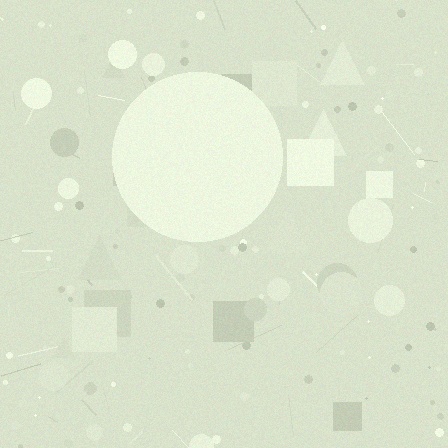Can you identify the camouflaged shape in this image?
The camouflaged shape is a circle.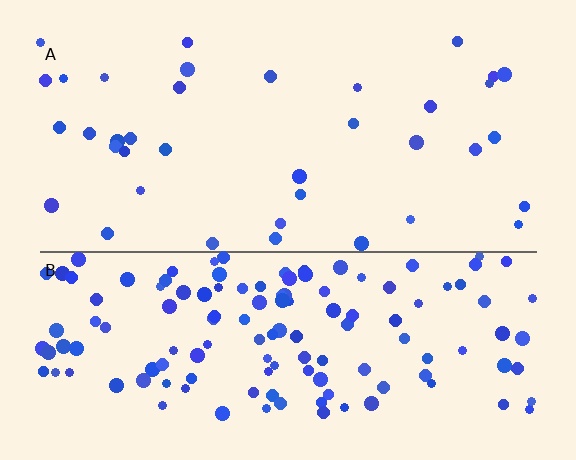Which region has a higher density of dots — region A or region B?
B (the bottom).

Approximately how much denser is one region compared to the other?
Approximately 3.5× — region B over region A.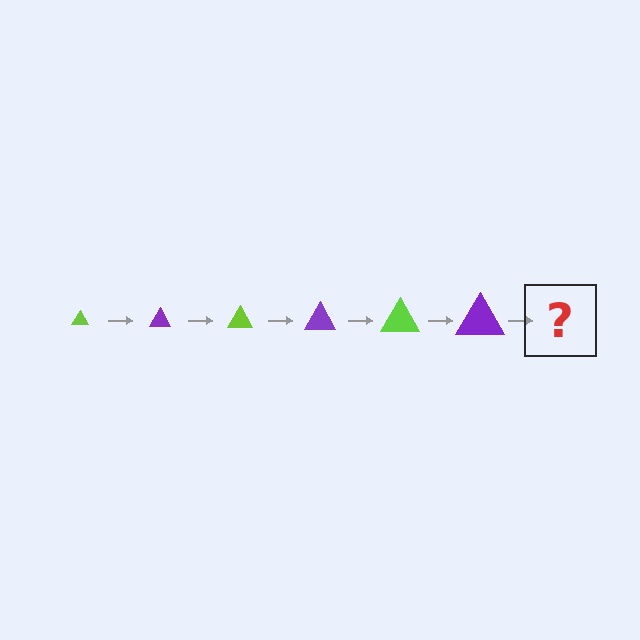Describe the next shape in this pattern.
It should be a lime triangle, larger than the previous one.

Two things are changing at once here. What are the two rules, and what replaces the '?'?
The two rules are that the triangle grows larger each step and the color cycles through lime and purple. The '?' should be a lime triangle, larger than the previous one.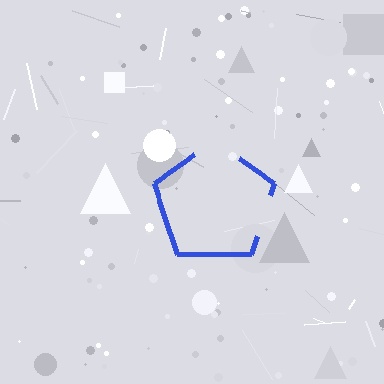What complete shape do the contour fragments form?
The contour fragments form a pentagon.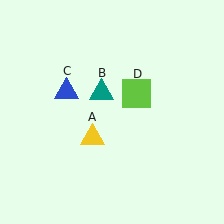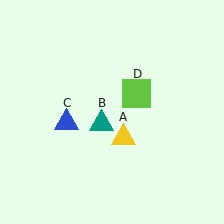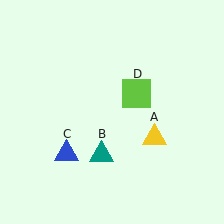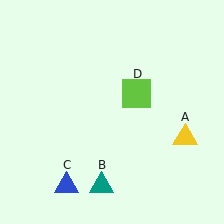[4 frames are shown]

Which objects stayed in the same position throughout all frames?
Lime square (object D) remained stationary.